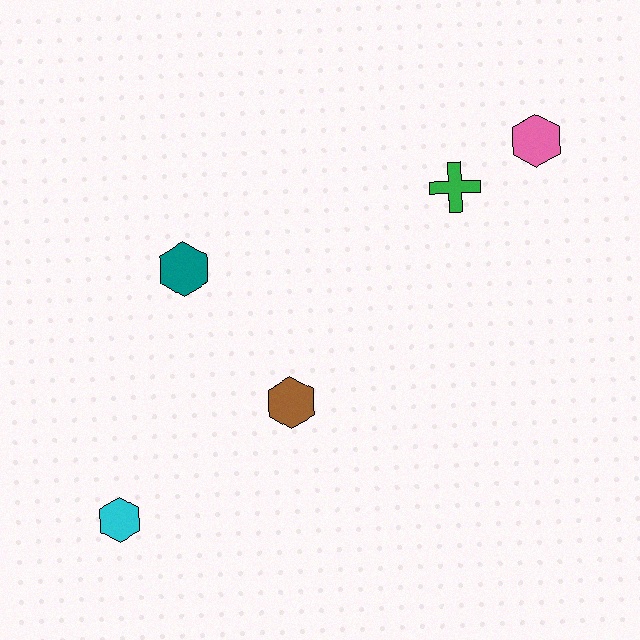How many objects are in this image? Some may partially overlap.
There are 5 objects.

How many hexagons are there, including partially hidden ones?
There are 4 hexagons.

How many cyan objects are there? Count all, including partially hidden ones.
There is 1 cyan object.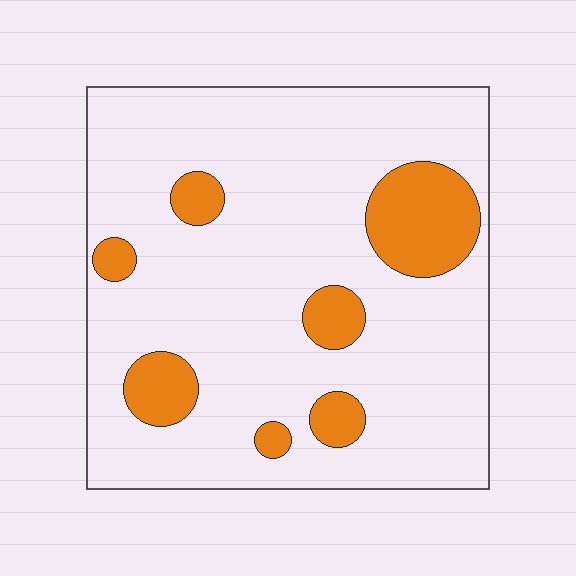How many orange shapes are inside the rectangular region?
7.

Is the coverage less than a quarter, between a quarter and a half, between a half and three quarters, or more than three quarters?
Less than a quarter.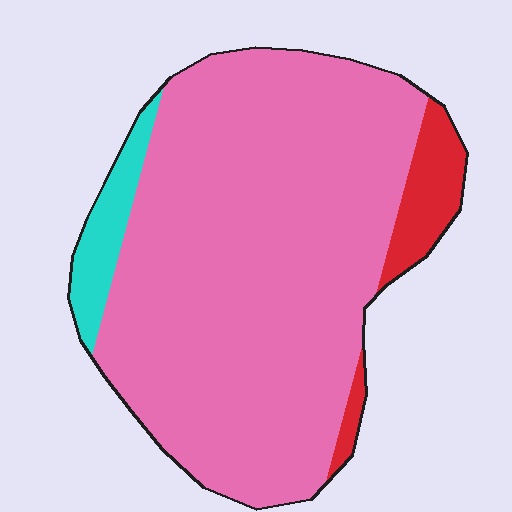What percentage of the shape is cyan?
Cyan takes up less than a quarter of the shape.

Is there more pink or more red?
Pink.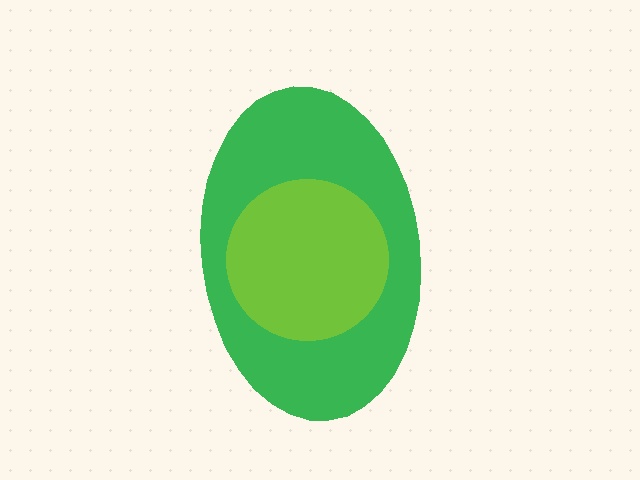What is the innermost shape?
The lime circle.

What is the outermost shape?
The green ellipse.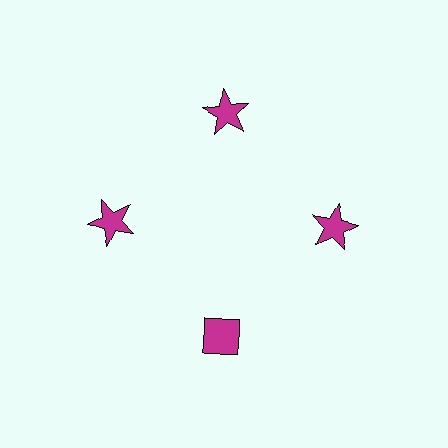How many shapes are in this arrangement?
There are 4 shapes arranged in a ring pattern.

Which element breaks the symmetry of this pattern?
The magenta diamond at roughly the 6 o'clock position breaks the symmetry. All other shapes are magenta stars.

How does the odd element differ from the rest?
It has a different shape: diamond instead of star.